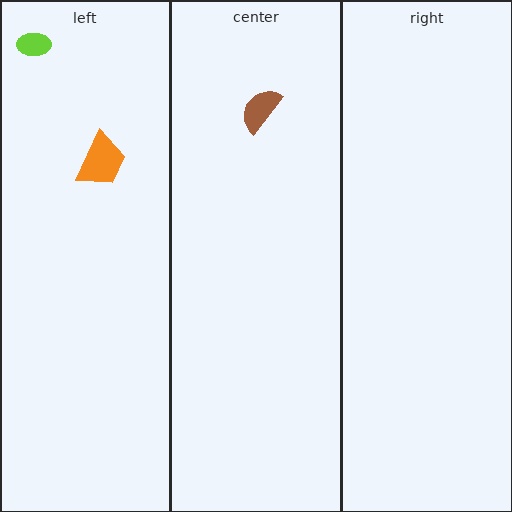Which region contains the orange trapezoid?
The left region.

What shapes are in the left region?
The lime ellipse, the orange trapezoid.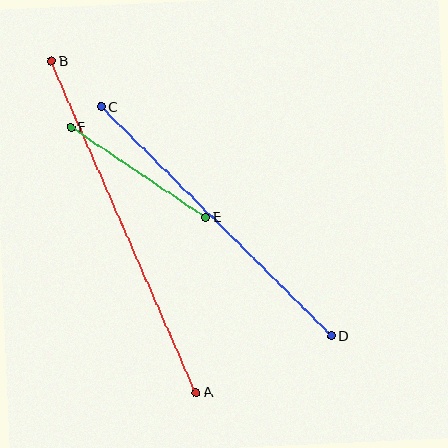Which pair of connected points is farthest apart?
Points A and B are farthest apart.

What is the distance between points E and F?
The distance is approximately 162 pixels.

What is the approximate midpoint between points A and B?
The midpoint is at approximately (124, 227) pixels.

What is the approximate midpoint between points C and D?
The midpoint is at approximately (216, 221) pixels.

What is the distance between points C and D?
The distance is approximately 325 pixels.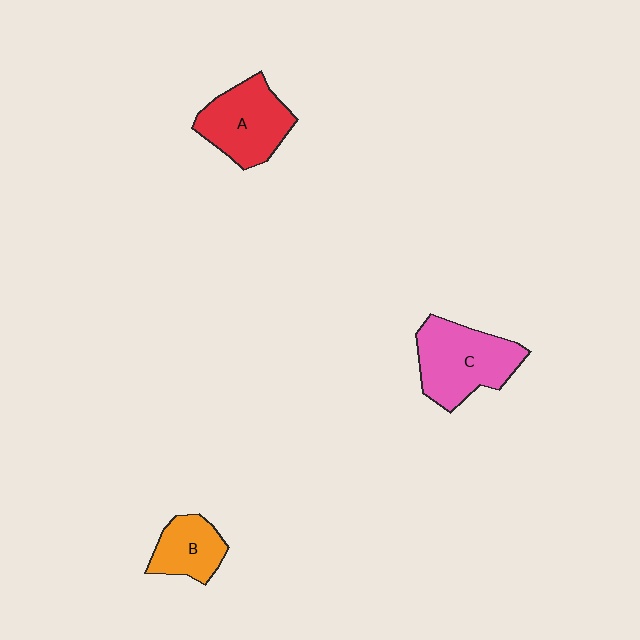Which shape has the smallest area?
Shape B (orange).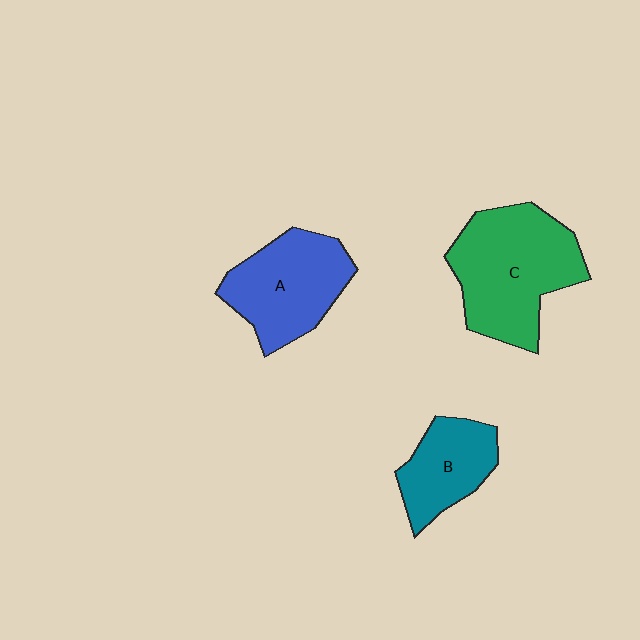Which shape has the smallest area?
Shape B (teal).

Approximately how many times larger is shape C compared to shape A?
Approximately 1.3 times.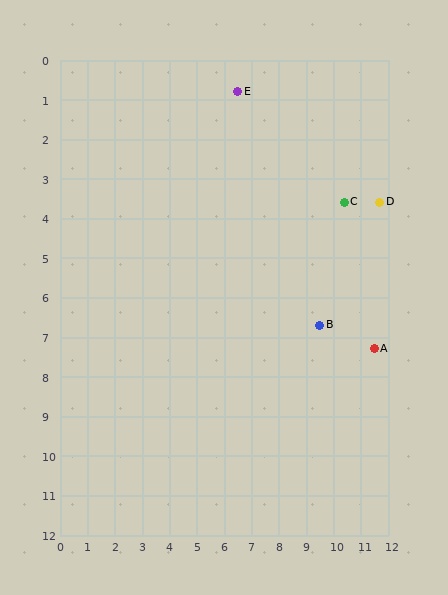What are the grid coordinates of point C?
Point C is at approximately (10.4, 3.6).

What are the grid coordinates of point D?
Point D is at approximately (11.7, 3.6).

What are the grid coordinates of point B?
Point B is at approximately (9.5, 6.7).